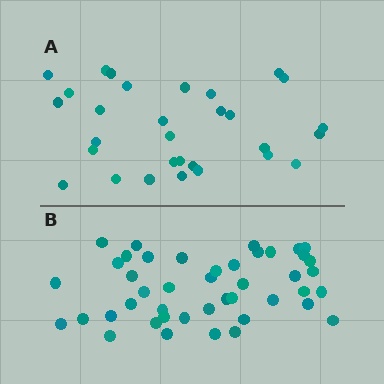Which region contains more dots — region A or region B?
Region B (the bottom region) has more dots.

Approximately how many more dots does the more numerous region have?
Region B has approximately 15 more dots than region A.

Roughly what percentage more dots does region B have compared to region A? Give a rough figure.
About 45% more.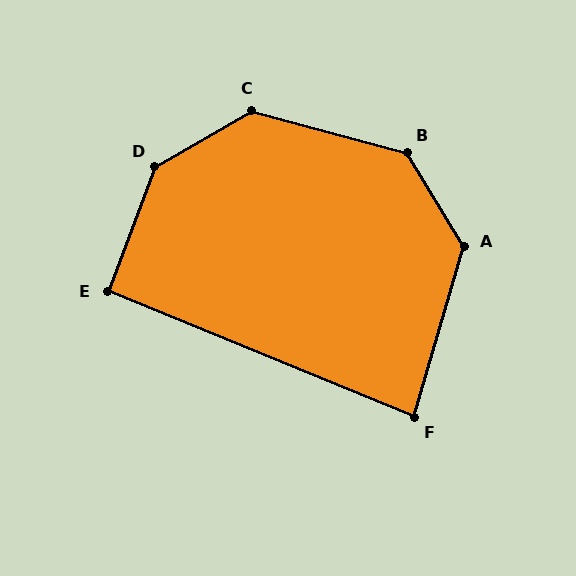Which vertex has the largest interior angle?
D, at approximately 140 degrees.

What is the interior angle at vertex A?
Approximately 133 degrees (obtuse).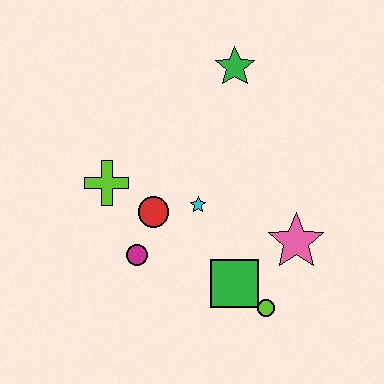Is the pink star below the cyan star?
Yes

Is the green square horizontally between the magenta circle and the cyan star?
No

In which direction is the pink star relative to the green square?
The pink star is to the right of the green square.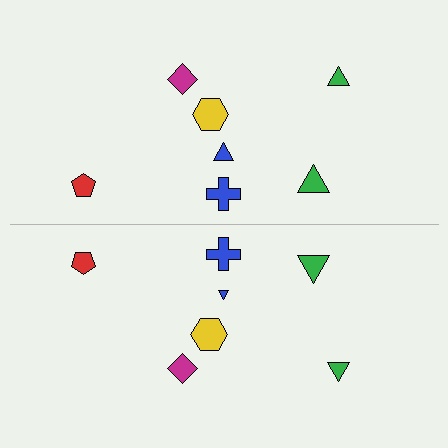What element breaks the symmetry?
The blue triangle on the bottom side has a different size than its mirror counterpart.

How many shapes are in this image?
There are 14 shapes in this image.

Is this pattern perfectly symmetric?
No, the pattern is not perfectly symmetric. The blue triangle on the bottom side has a different size than its mirror counterpart.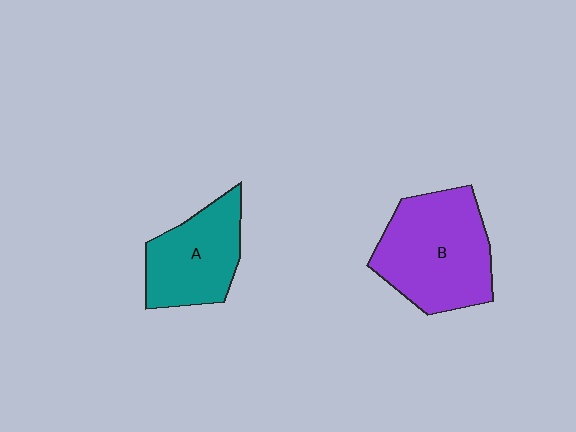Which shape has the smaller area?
Shape A (teal).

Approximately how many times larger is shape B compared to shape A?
Approximately 1.4 times.